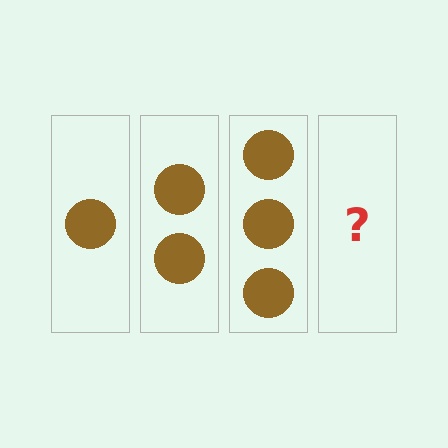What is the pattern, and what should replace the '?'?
The pattern is that each step adds one more circle. The '?' should be 4 circles.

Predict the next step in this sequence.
The next step is 4 circles.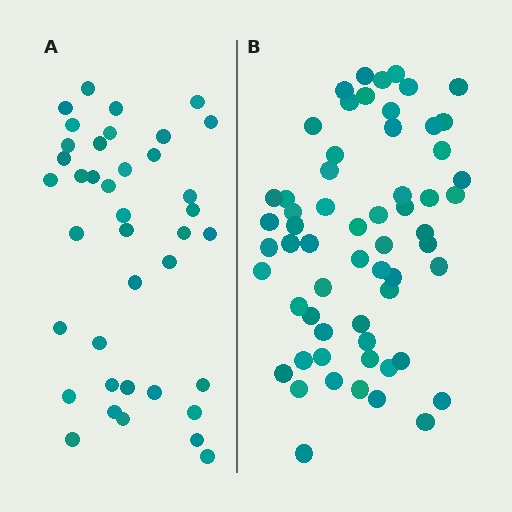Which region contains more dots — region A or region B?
Region B (the right region) has more dots.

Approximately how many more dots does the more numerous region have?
Region B has approximately 20 more dots than region A.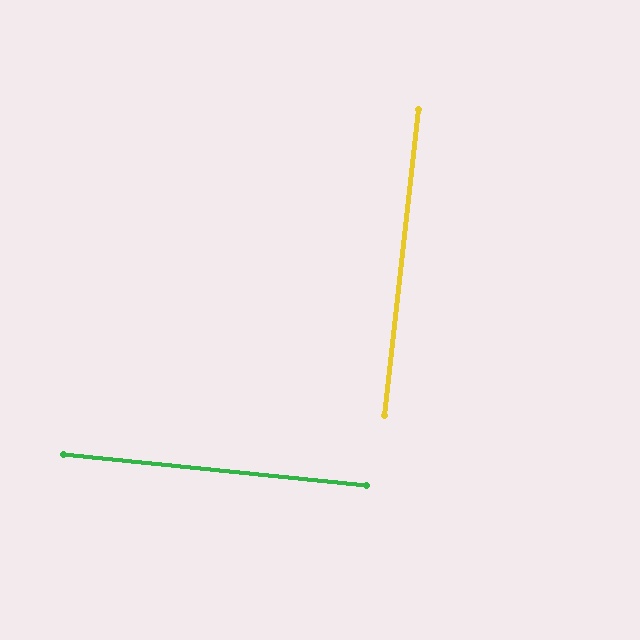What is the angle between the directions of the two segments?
Approximately 90 degrees.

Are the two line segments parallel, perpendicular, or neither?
Perpendicular — they meet at approximately 90°.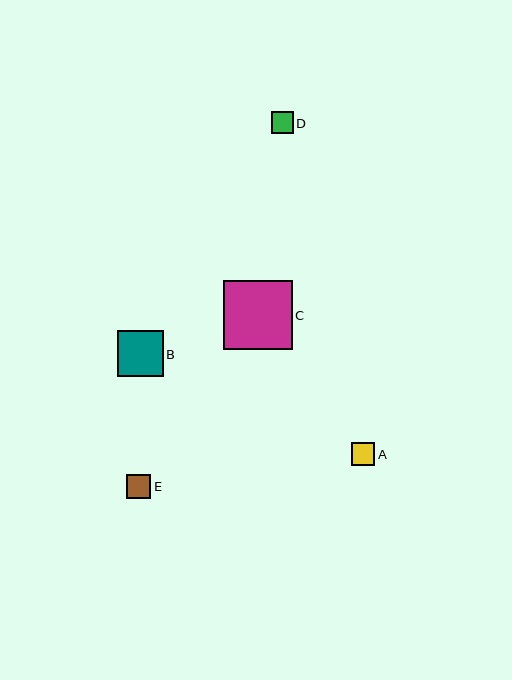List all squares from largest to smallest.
From largest to smallest: C, B, E, A, D.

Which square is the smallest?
Square D is the smallest with a size of approximately 21 pixels.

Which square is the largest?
Square C is the largest with a size of approximately 69 pixels.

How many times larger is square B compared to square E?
Square B is approximately 1.9 times the size of square E.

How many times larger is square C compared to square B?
Square C is approximately 1.5 times the size of square B.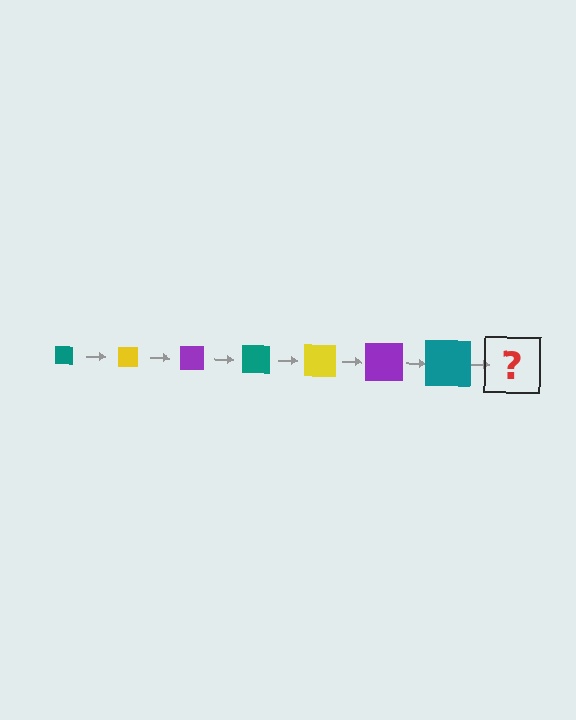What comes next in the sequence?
The next element should be a yellow square, larger than the previous one.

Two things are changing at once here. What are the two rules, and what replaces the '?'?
The two rules are that the square grows larger each step and the color cycles through teal, yellow, and purple. The '?' should be a yellow square, larger than the previous one.